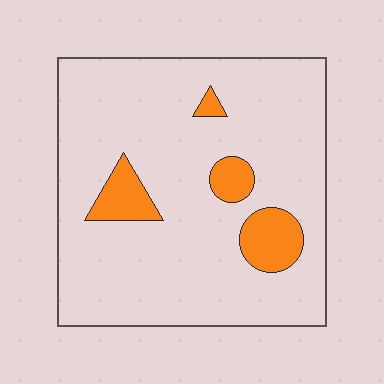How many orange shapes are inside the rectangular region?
4.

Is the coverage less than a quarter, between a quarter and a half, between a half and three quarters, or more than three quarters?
Less than a quarter.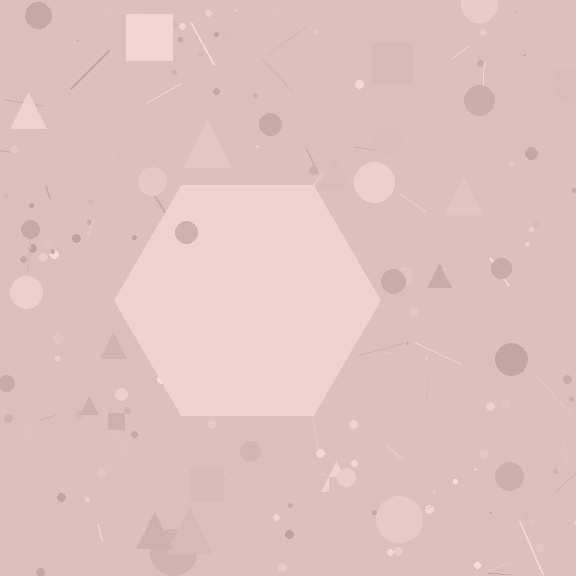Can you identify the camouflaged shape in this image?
The camouflaged shape is a hexagon.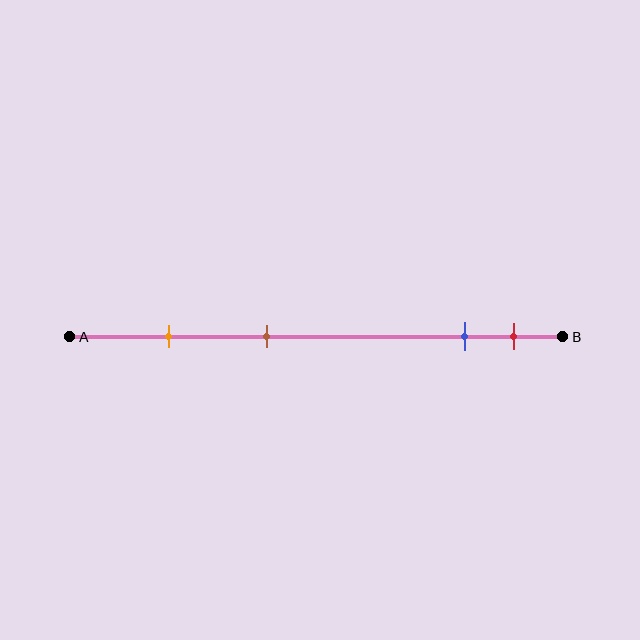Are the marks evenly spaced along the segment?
No, the marks are not evenly spaced.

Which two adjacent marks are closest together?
The blue and red marks are the closest adjacent pair.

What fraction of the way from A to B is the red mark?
The red mark is approximately 90% (0.9) of the way from A to B.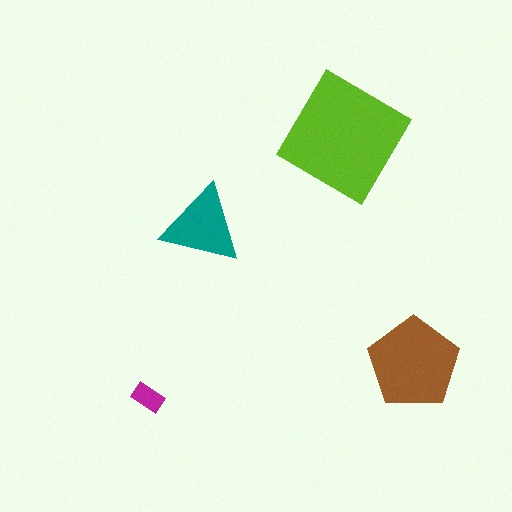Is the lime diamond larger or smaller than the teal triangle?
Larger.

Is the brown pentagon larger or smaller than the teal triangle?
Larger.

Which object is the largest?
The lime diamond.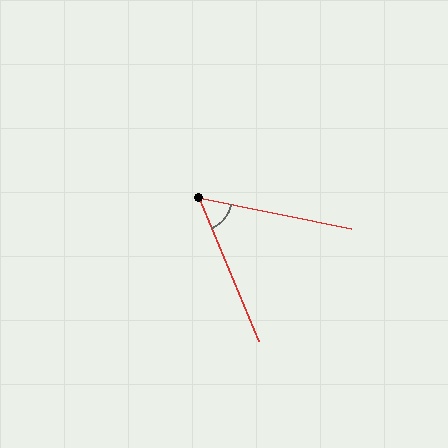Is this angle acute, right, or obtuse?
It is acute.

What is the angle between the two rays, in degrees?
Approximately 56 degrees.